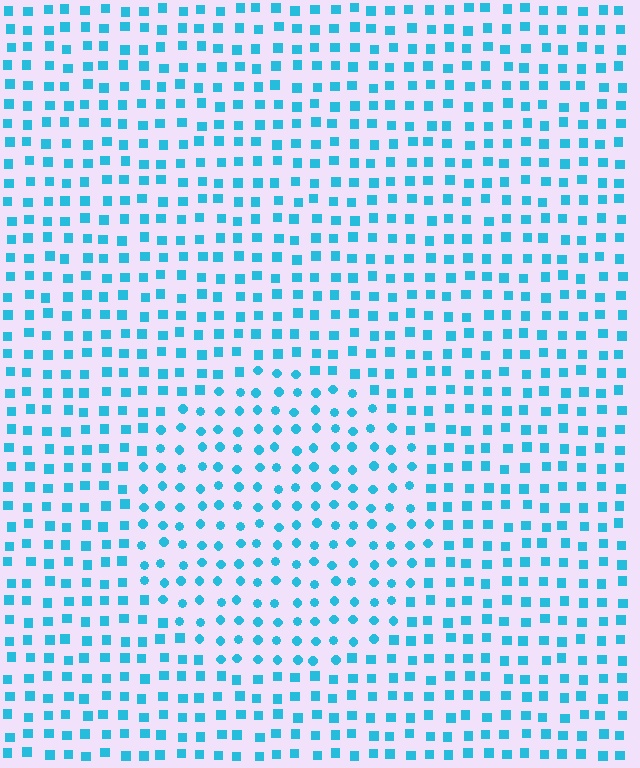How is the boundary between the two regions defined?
The boundary is defined by a change in element shape: circles inside vs. squares outside. All elements share the same color and spacing.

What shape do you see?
I see a circle.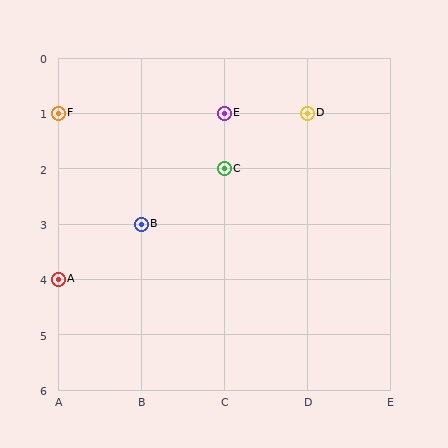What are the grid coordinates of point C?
Point C is at grid coordinates (C, 2).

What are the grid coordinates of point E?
Point E is at grid coordinates (C, 1).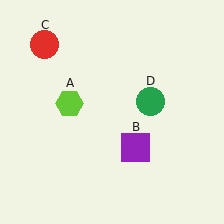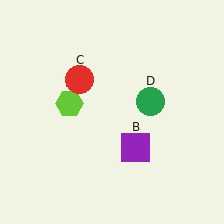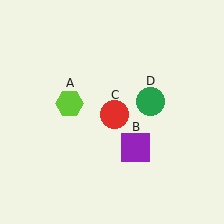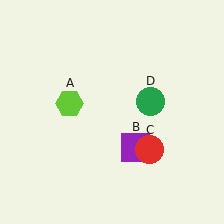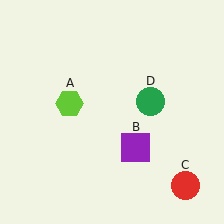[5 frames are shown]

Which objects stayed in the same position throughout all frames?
Lime hexagon (object A) and purple square (object B) and green circle (object D) remained stationary.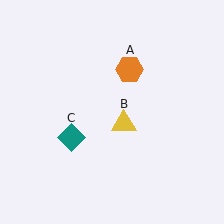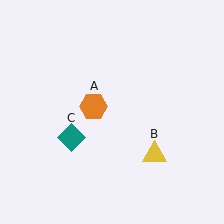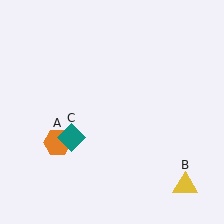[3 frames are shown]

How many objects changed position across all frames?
2 objects changed position: orange hexagon (object A), yellow triangle (object B).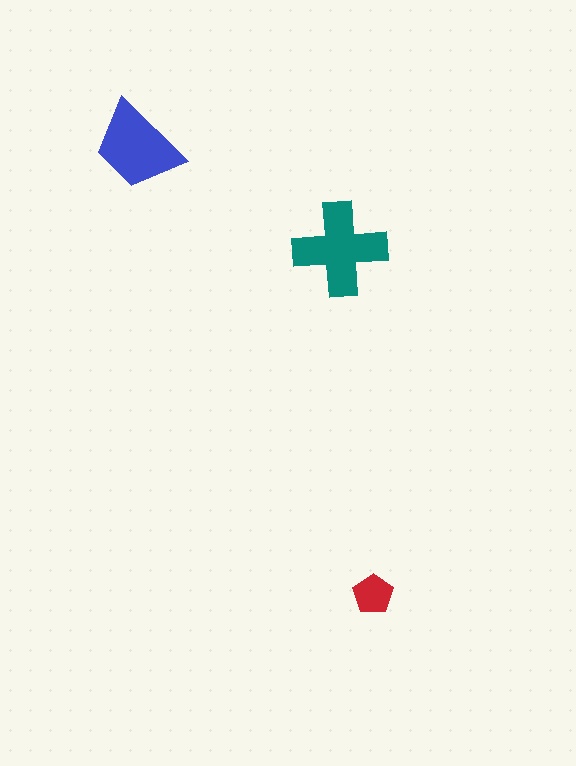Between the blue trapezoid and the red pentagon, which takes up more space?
The blue trapezoid.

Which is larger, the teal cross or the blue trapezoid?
The teal cross.